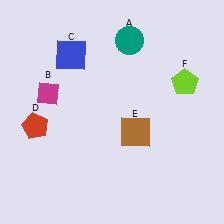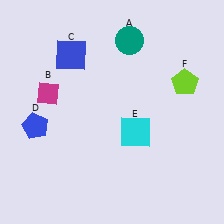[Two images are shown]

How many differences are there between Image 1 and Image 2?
There are 2 differences between the two images.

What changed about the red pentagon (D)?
In Image 1, D is red. In Image 2, it changed to blue.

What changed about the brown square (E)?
In Image 1, E is brown. In Image 2, it changed to cyan.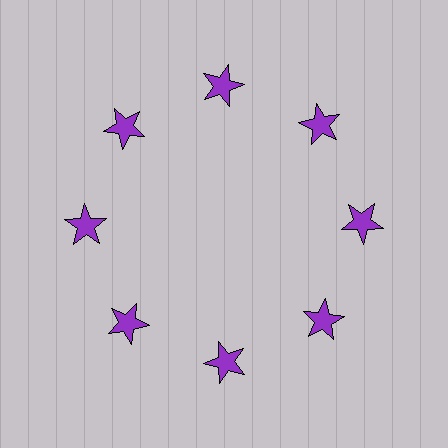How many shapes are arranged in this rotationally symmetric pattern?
There are 8 shapes, arranged in 8 groups of 1.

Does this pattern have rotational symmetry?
Yes, this pattern has 8-fold rotational symmetry. It looks the same after rotating 45 degrees around the center.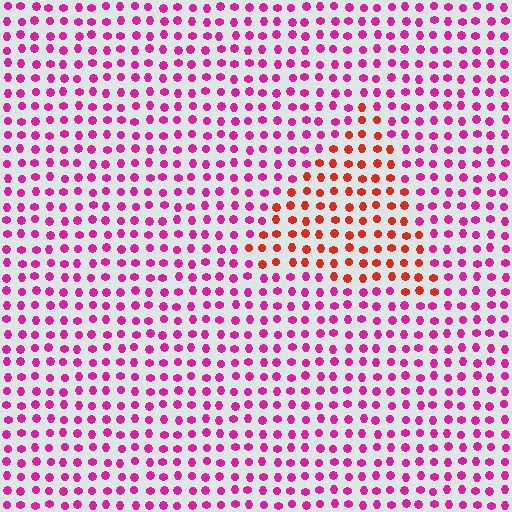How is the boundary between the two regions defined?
The boundary is defined purely by a slight shift in hue (about 45 degrees). Spacing, size, and orientation are identical on both sides.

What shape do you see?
I see a triangle.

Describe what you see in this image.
The image is filled with small magenta elements in a uniform arrangement. A triangle-shaped region is visible where the elements are tinted to a slightly different hue, forming a subtle color boundary.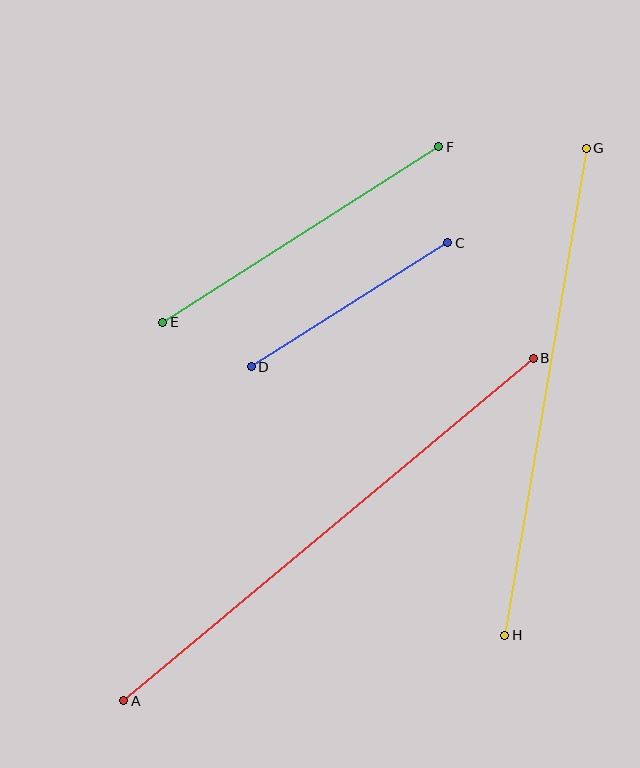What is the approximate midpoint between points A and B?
The midpoint is at approximately (329, 530) pixels.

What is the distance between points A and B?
The distance is approximately 534 pixels.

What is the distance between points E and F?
The distance is approximately 327 pixels.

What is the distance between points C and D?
The distance is approximately 233 pixels.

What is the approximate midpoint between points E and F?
The midpoint is at approximately (301, 234) pixels.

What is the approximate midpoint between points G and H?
The midpoint is at approximately (546, 392) pixels.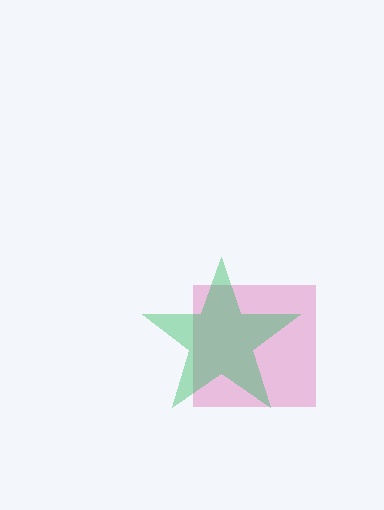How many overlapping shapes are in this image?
There are 2 overlapping shapes in the image.